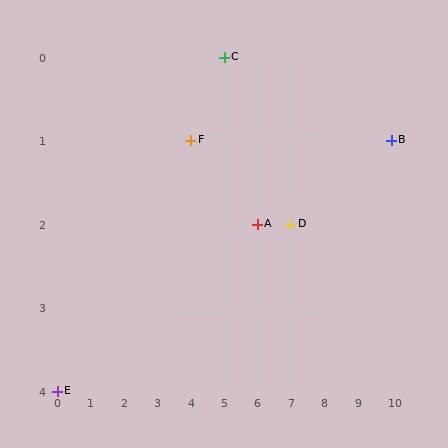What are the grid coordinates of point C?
Point C is at grid coordinates (5, 0).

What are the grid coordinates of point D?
Point D is at grid coordinates (7, 2).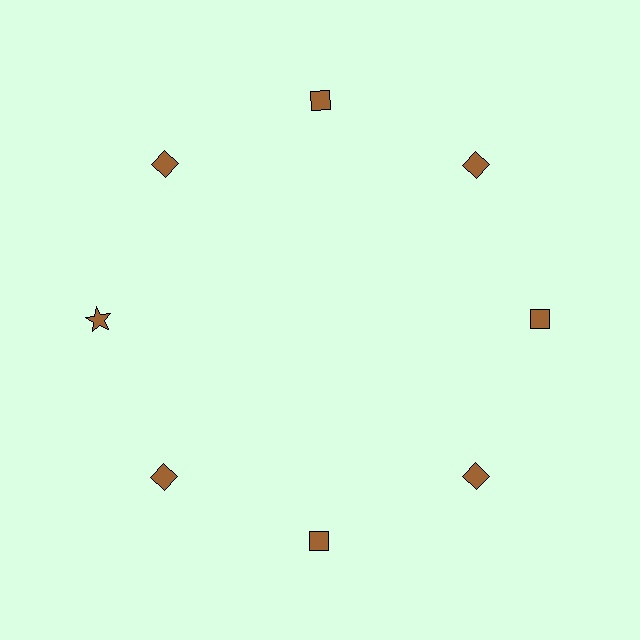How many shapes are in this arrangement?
There are 8 shapes arranged in a ring pattern.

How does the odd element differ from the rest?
It has a different shape: star instead of diamond.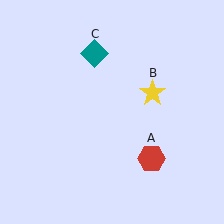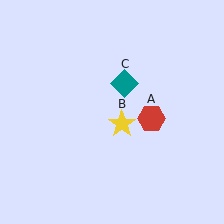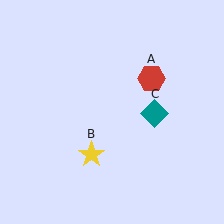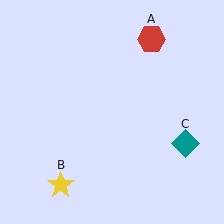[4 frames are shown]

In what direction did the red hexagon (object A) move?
The red hexagon (object A) moved up.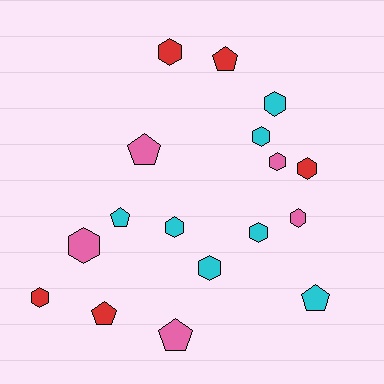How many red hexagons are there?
There are 3 red hexagons.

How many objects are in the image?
There are 17 objects.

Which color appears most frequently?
Cyan, with 7 objects.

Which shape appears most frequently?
Hexagon, with 11 objects.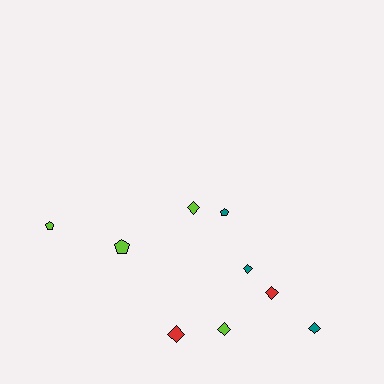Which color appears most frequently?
Lime, with 4 objects.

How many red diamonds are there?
There are 2 red diamonds.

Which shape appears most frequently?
Diamond, with 6 objects.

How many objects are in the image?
There are 9 objects.